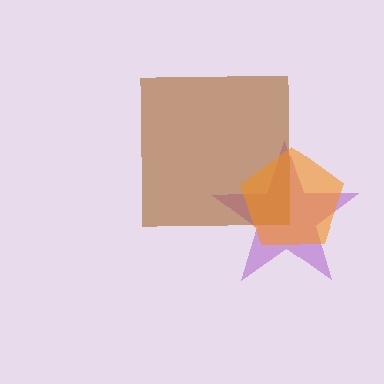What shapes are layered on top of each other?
The layered shapes are: a purple star, a brown square, an orange pentagon.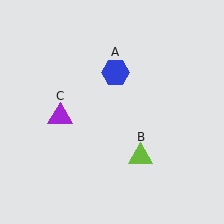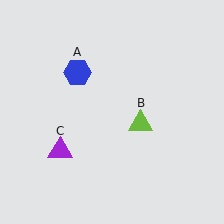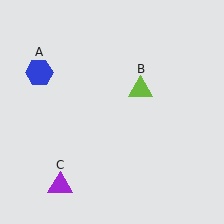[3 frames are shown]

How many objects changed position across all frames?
3 objects changed position: blue hexagon (object A), lime triangle (object B), purple triangle (object C).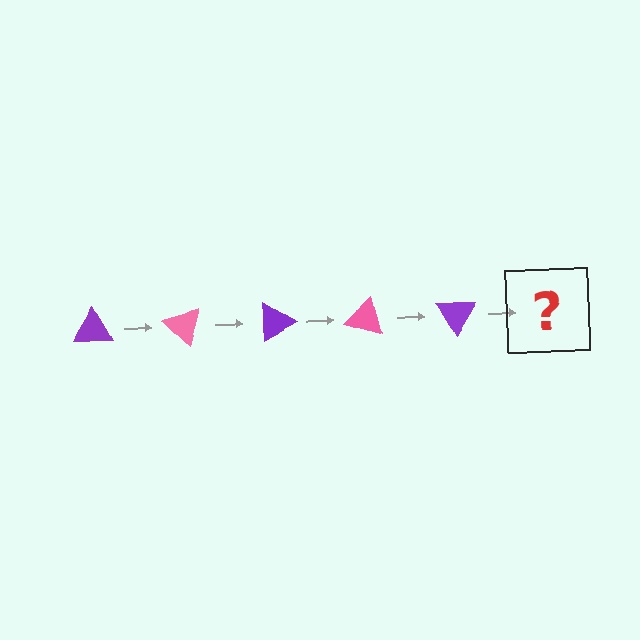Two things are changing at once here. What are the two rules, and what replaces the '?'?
The two rules are that it rotates 45 degrees each step and the color cycles through purple and pink. The '?' should be a pink triangle, rotated 225 degrees from the start.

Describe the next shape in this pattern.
It should be a pink triangle, rotated 225 degrees from the start.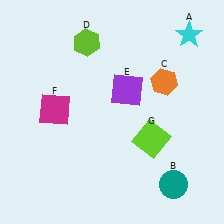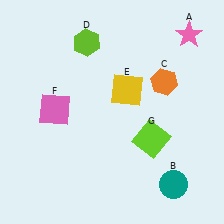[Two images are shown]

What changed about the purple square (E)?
In Image 1, E is purple. In Image 2, it changed to yellow.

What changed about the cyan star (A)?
In Image 1, A is cyan. In Image 2, it changed to pink.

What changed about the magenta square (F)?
In Image 1, F is magenta. In Image 2, it changed to pink.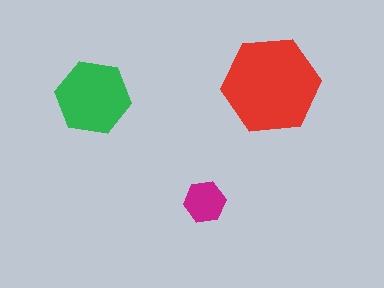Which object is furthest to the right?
The red hexagon is rightmost.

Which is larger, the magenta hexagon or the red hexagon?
The red one.